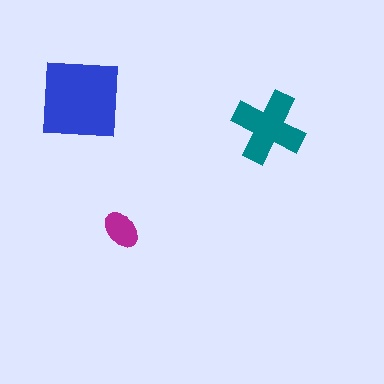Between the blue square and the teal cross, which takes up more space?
The blue square.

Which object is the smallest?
The magenta ellipse.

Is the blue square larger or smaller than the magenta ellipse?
Larger.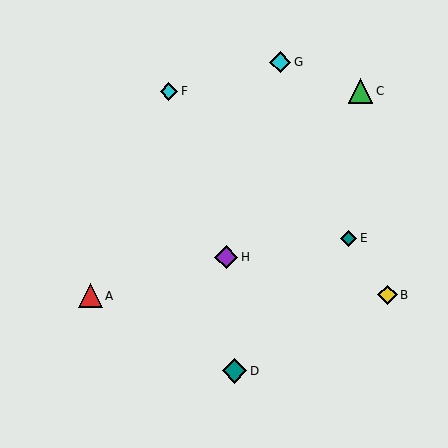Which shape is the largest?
The teal diamond (labeled D) is the largest.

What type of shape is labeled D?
Shape D is a teal diamond.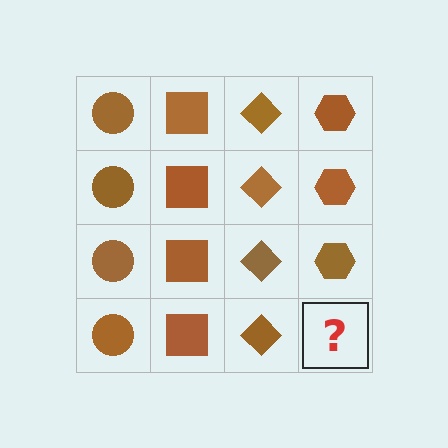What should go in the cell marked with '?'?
The missing cell should contain a brown hexagon.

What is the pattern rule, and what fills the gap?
The rule is that each column has a consistent shape. The gap should be filled with a brown hexagon.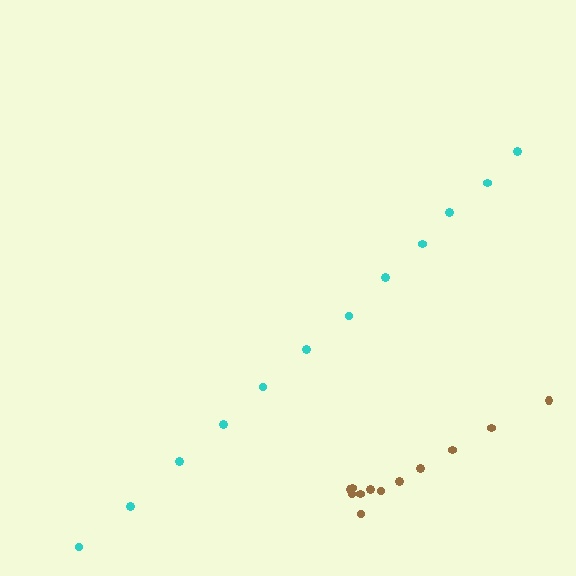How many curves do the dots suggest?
There are 2 distinct paths.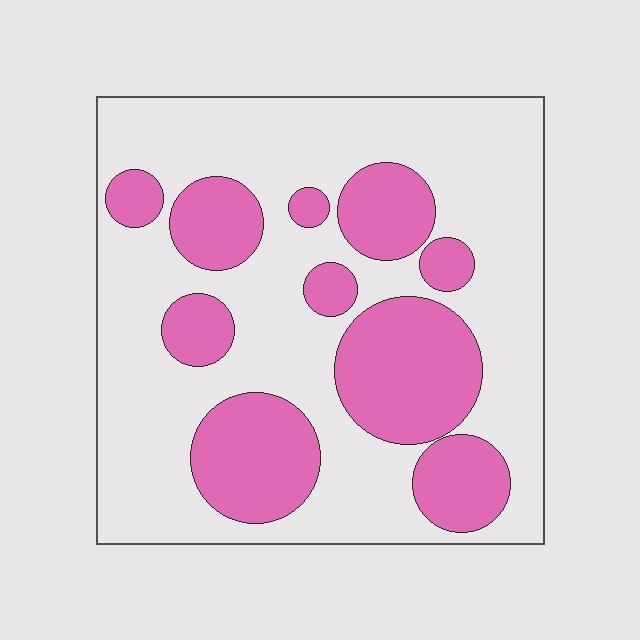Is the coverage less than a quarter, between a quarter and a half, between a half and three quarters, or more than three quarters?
Between a quarter and a half.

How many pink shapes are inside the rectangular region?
10.